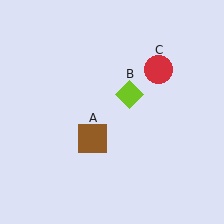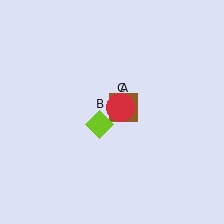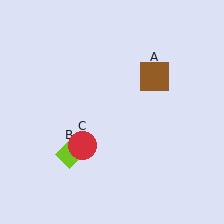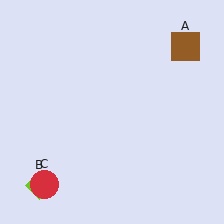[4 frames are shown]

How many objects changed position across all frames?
3 objects changed position: brown square (object A), lime diamond (object B), red circle (object C).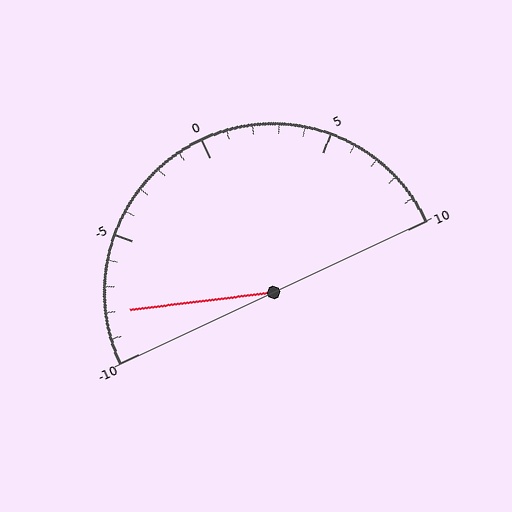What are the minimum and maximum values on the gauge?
The gauge ranges from -10 to 10.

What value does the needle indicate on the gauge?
The needle indicates approximately -8.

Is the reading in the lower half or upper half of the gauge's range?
The reading is in the lower half of the range (-10 to 10).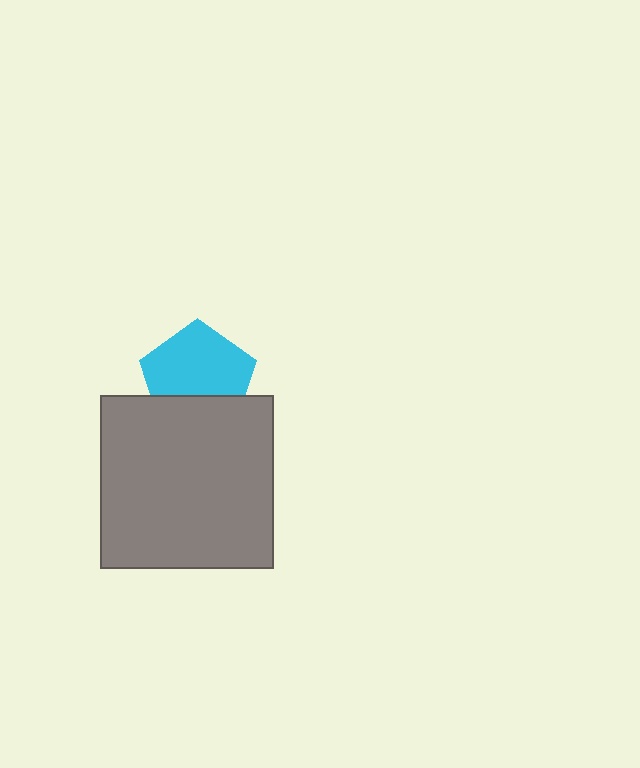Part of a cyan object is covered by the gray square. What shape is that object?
It is a pentagon.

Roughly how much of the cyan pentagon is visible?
Most of it is visible (roughly 69%).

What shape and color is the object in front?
The object in front is a gray square.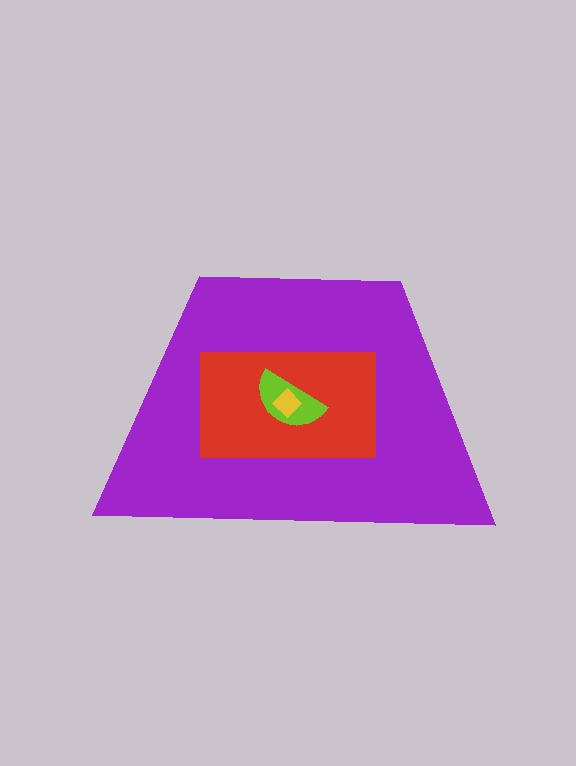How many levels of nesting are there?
4.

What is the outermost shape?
The purple trapezoid.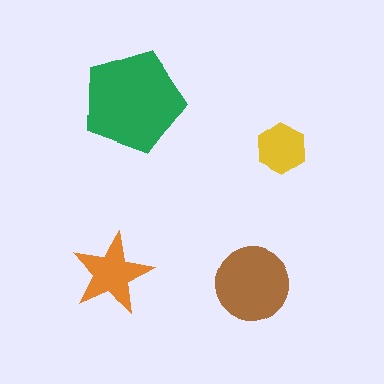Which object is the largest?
The green pentagon.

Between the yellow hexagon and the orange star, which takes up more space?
The orange star.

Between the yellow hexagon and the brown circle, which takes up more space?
The brown circle.